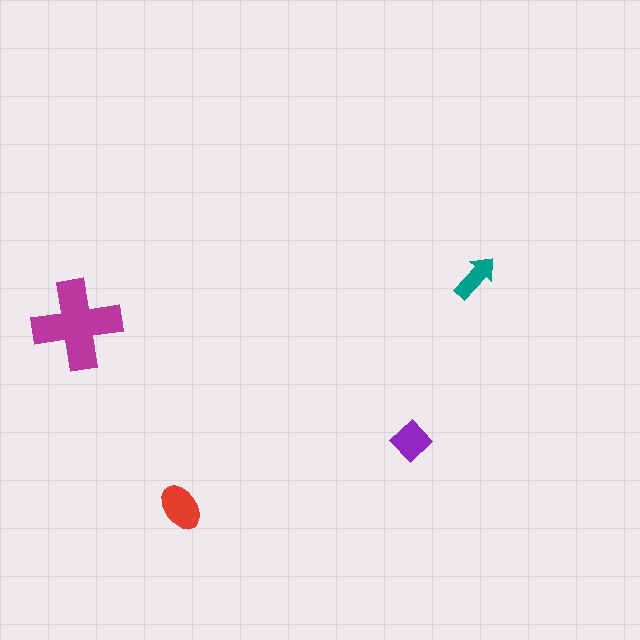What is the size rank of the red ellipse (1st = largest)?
2nd.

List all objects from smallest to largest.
The teal arrow, the purple diamond, the red ellipse, the magenta cross.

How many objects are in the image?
There are 4 objects in the image.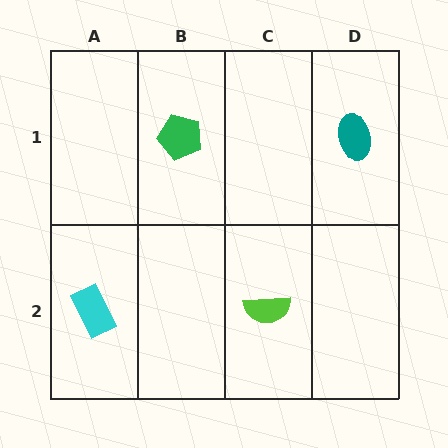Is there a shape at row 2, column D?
No, that cell is empty.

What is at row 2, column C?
A lime semicircle.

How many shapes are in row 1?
2 shapes.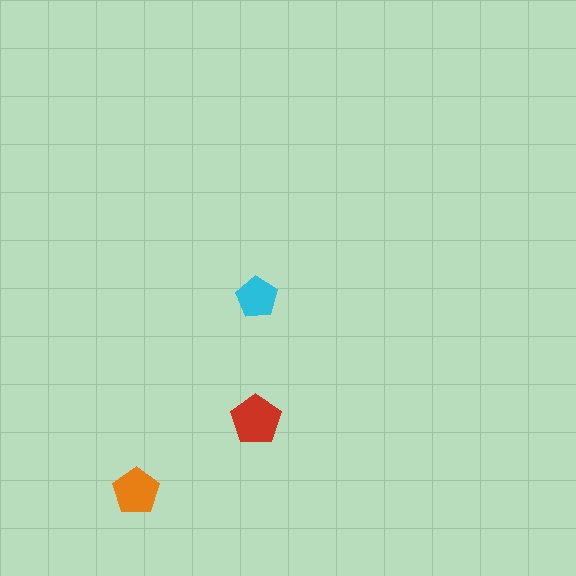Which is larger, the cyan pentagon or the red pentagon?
The red one.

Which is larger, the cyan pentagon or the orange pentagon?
The orange one.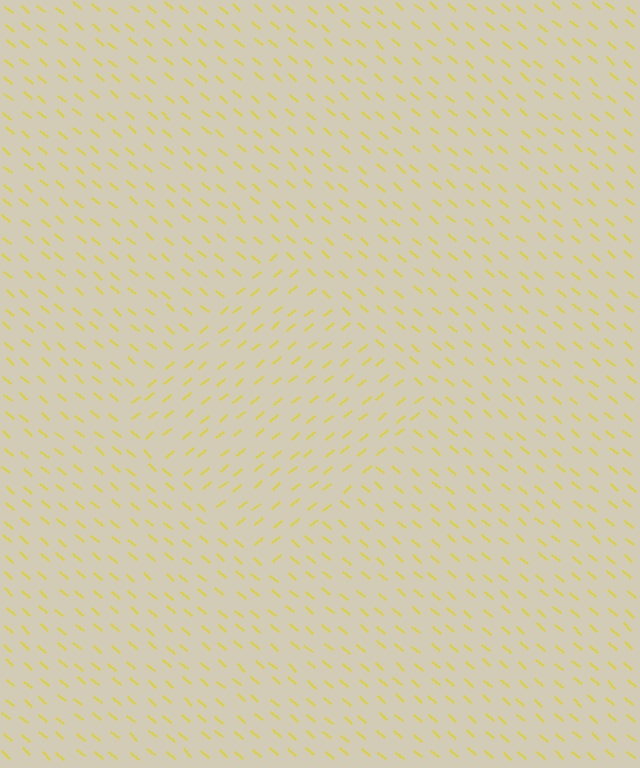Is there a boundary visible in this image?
Yes, there is a texture boundary formed by a change in line orientation.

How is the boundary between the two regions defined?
The boundary is defined purely by a change in line orientation (approximately 81 degrees difference). All lines are the same color and thickness.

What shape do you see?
I see a diamond.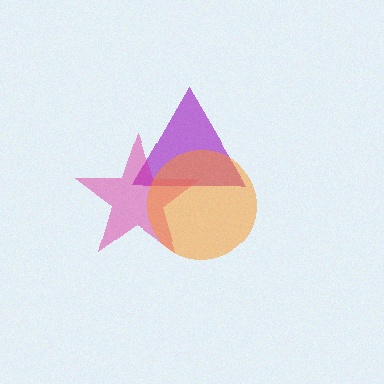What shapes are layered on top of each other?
The layered shapes are: a purple triangle, a magenta star, an orange circle.